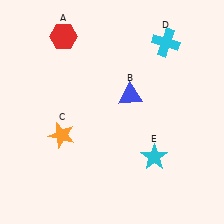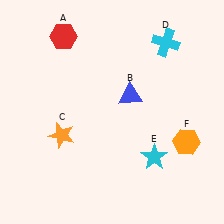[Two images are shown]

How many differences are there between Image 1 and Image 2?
There is 1 difference between the two images.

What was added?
An orange hexagon (F) was added in Image 2.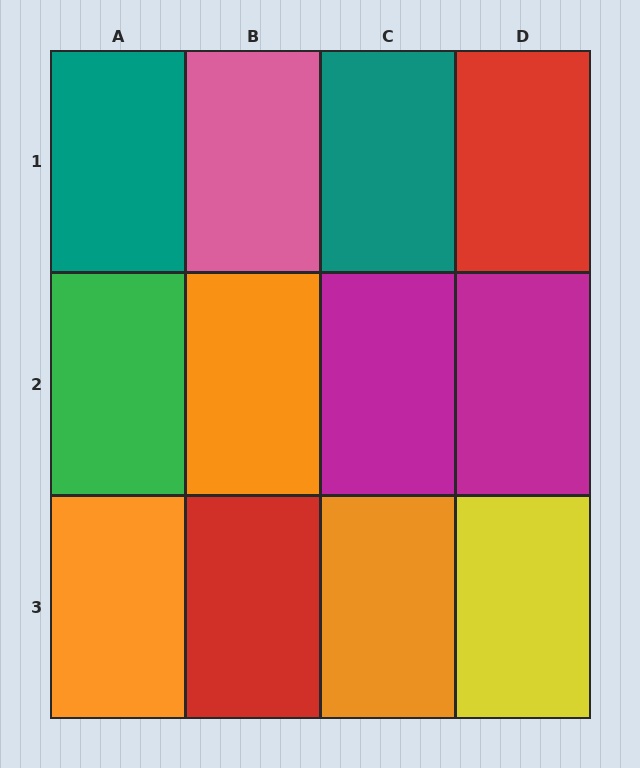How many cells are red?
2 cells are red.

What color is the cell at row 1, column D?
Red.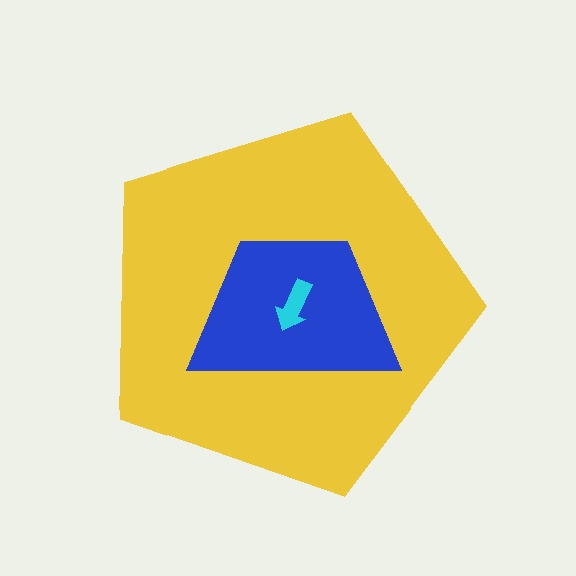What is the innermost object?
The cyan arrow.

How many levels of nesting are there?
3.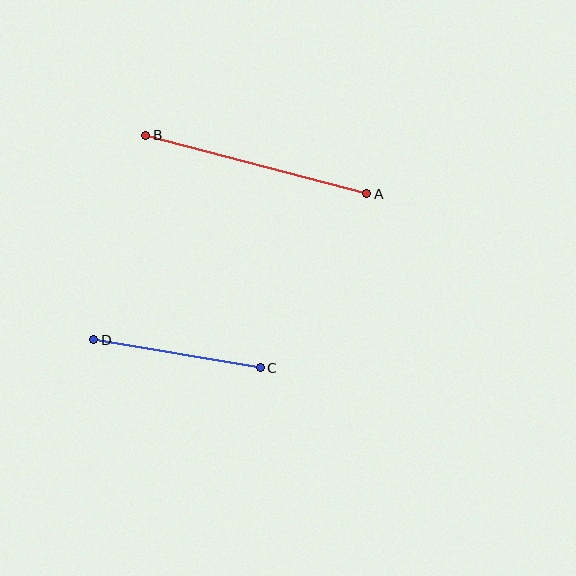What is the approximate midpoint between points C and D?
The midpoint is at approximately (177, 354) pixels.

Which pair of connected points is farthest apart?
Points A and B are farthest apart.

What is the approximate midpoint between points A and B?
The midpoint is at approximately (256, 165) pixels.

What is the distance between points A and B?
The distance is approximately 228 pixels.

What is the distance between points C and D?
The distance is approximately 169 pixels.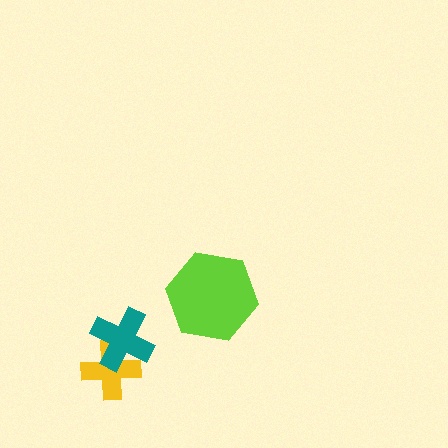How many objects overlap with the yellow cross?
1 object overlaps with the yellow cross.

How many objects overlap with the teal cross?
1 object overlaps with the teal cross.